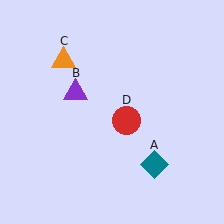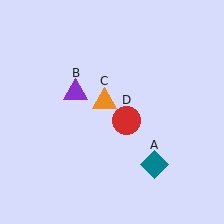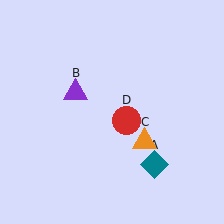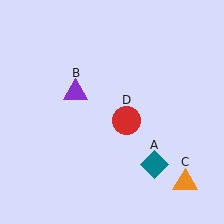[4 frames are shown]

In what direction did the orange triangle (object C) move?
The orange triangle (object C) moved down and to the right.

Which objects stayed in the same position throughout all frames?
Teal diamond (object A) and purple triangle (object B) and red circle (object D) remained stationary.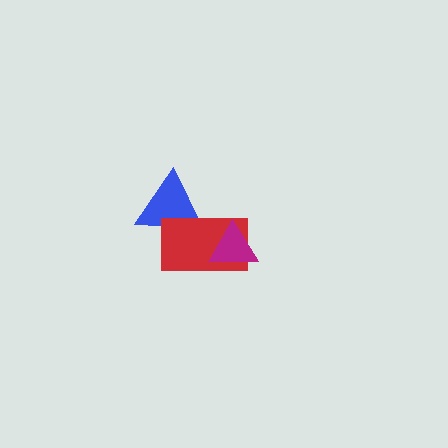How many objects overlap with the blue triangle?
1 object overlaps with the blue triangle.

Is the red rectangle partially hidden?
Yes, it is partially covered by another shape.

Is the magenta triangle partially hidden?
No, no other shape covers it.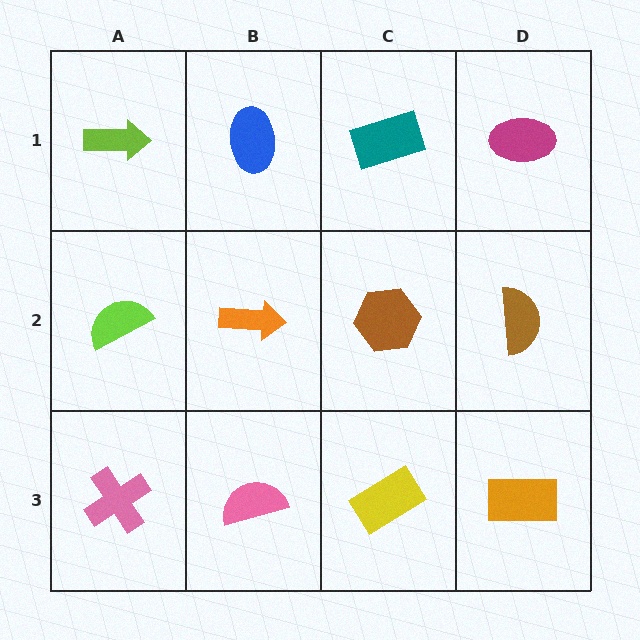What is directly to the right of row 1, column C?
A magenta ellipse.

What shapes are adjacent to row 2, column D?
A magenta ellipse (row 1, column D), an orange rectangle (row 3, column D), a brown hexagon (row 2, column C).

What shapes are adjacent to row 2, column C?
A teal rectangle (row 1, column C), a yellow rectangle (row 3, column C), an orange arrow (row 2, column B), a brown semicircle (row 2, column D).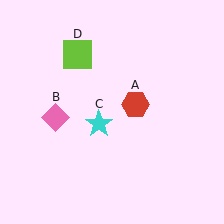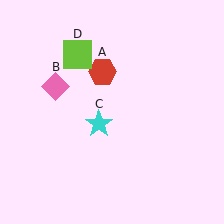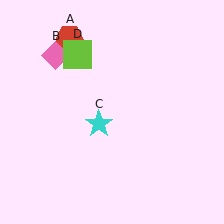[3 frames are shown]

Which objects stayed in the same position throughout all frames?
Cyan star (object C) and lime square (object D) remained stationary.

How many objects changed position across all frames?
2 objects changed position: red hexagon (object A), pink diamond (object B).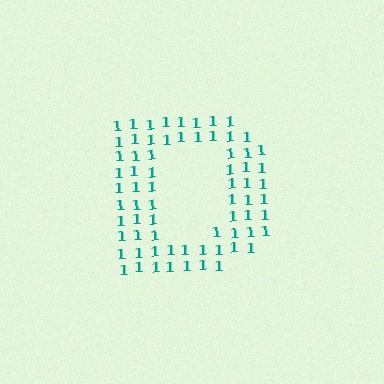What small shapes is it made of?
It is made of small digit 1's.